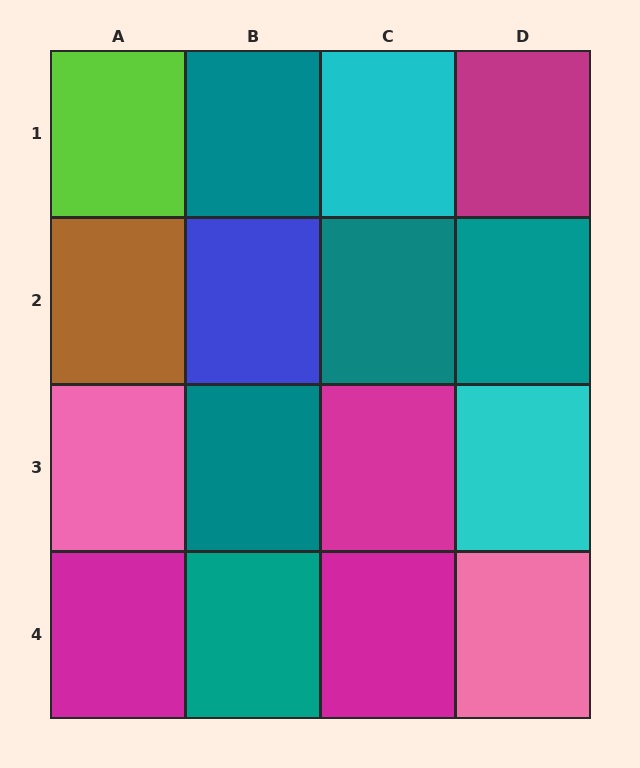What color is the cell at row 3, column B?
Teal.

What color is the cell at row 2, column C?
Teal.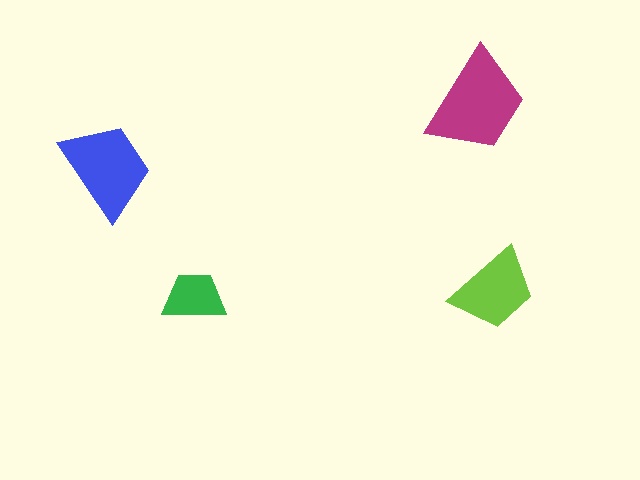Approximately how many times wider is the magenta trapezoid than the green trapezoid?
About 1.5 times wider.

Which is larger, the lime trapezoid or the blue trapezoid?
The blue one.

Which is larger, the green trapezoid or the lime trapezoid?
The lime one.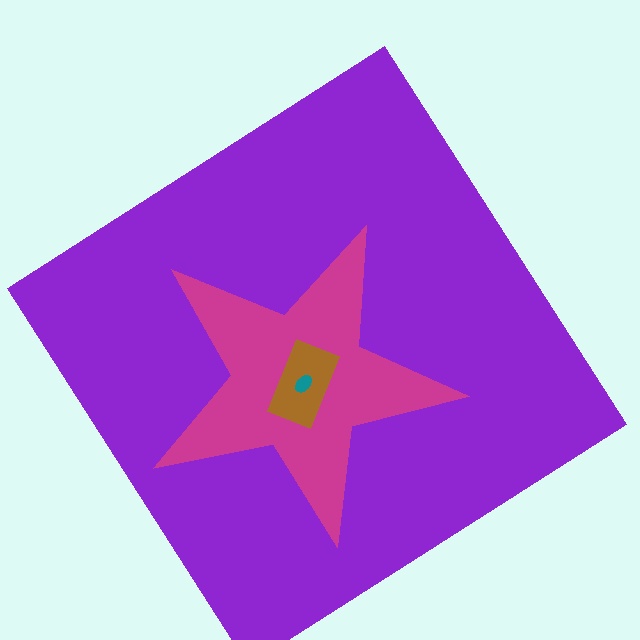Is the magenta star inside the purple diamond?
Yes.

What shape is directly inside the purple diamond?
The magenta star.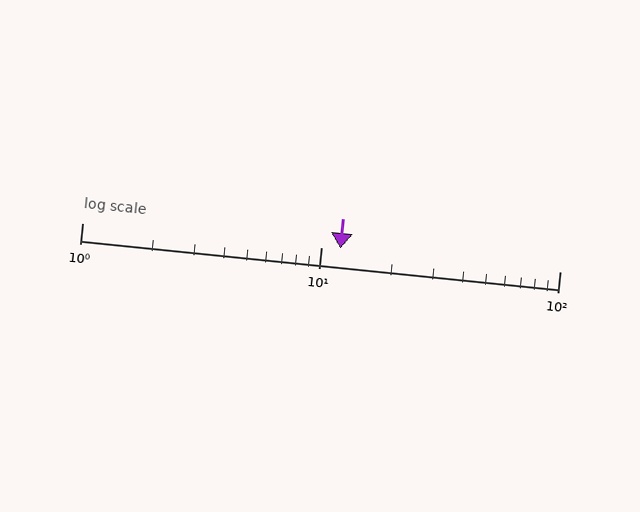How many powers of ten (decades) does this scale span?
The scale spans 2 decades, from 1 to 100.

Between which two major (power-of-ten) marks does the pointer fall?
The pointer is between 10 and 100.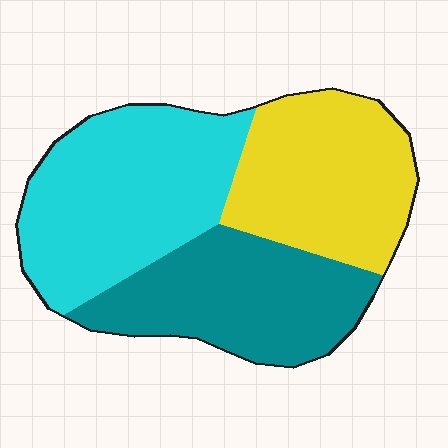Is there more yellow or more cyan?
Cyan.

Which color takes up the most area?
Cyan, at roughly 40%.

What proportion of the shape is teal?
Teal takes up between a quarter and a half of the shape.